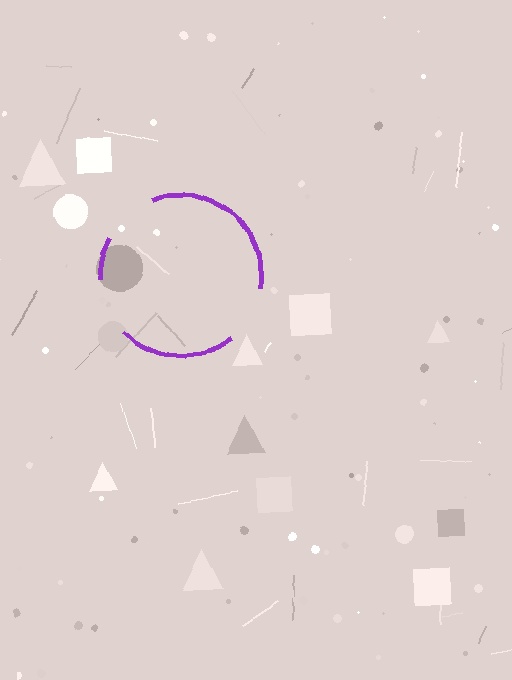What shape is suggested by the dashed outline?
The dashed outline suggests a circle.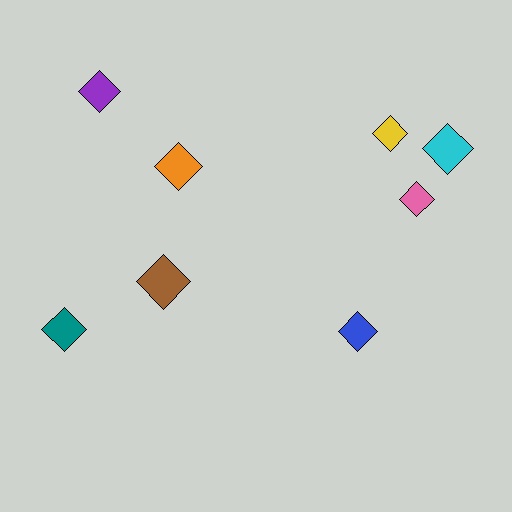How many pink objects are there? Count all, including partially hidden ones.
There is 1 pink object.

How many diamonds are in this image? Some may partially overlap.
There are 8 diamonds.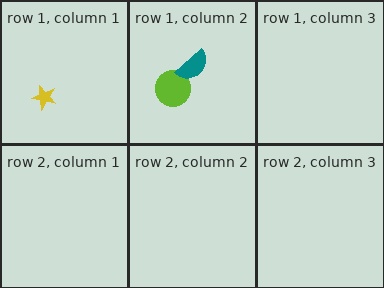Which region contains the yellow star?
The row 1, column 1 region.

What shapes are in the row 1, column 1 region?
The yellow star.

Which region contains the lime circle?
The row 1, column 2 region.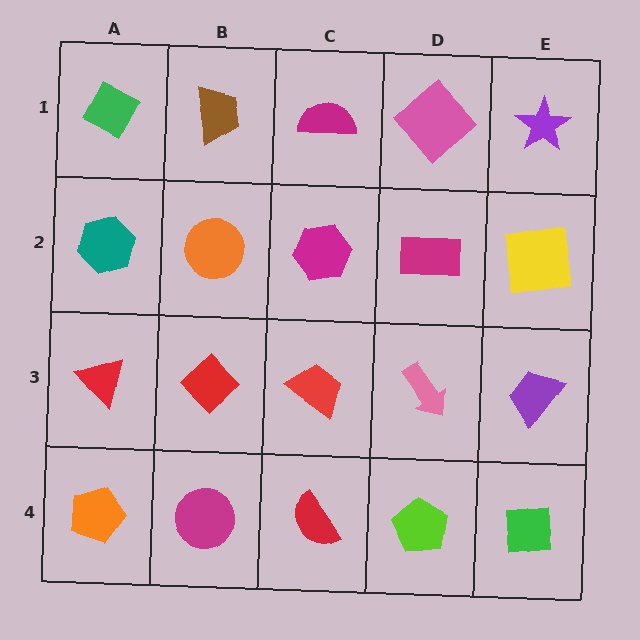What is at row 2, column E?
A yellow square.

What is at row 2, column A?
A teal hexagon.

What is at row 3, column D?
A pink arrow.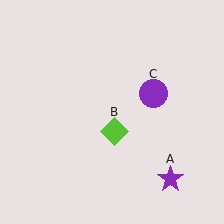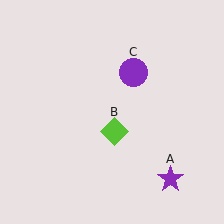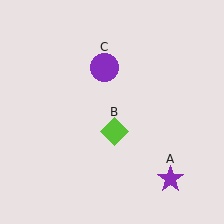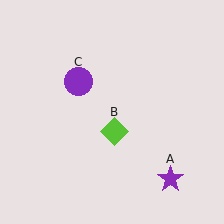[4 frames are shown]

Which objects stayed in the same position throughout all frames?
Purple star (object A) and lime diamond (object B) remained stationary.